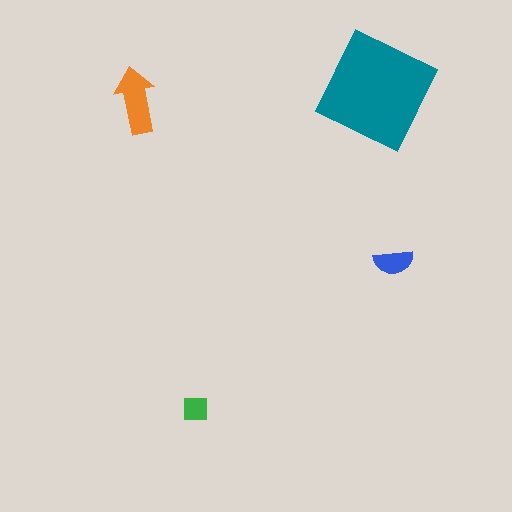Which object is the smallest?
The green square.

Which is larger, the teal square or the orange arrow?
The teal square.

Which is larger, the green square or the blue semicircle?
The blue semicircle.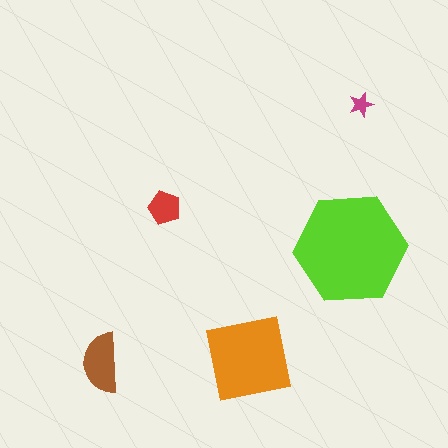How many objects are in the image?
There are 5 objects in the image.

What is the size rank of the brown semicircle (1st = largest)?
3rd.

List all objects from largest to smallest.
The lime hexagon, the orange square, the brown semicircle, the red pentagon, the magenta star.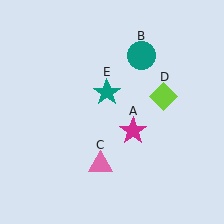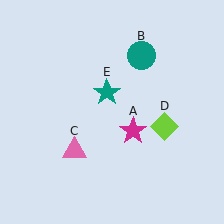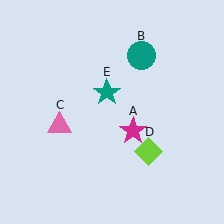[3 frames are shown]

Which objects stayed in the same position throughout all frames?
Magenta star (object A) and teal circle (object B) and teal star (object E) remained stationary.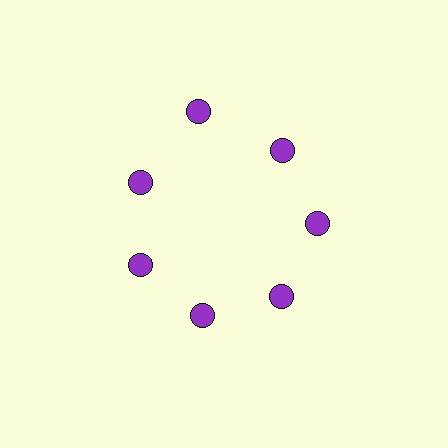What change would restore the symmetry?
The symmetry would be restored by moving it inward, back onto the ring so that all 7 circles sit at equal angles and equal distance from the center.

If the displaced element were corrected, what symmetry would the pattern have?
It would have 7-fold rotational symmetry — the pattern would map onto itself every 51 degrees.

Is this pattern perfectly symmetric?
No. The 7 purple circles are arranged in a ring, but one element near the 12 o'clock position is pushed outward from the center, breaking the 7-fold rotational symmetry.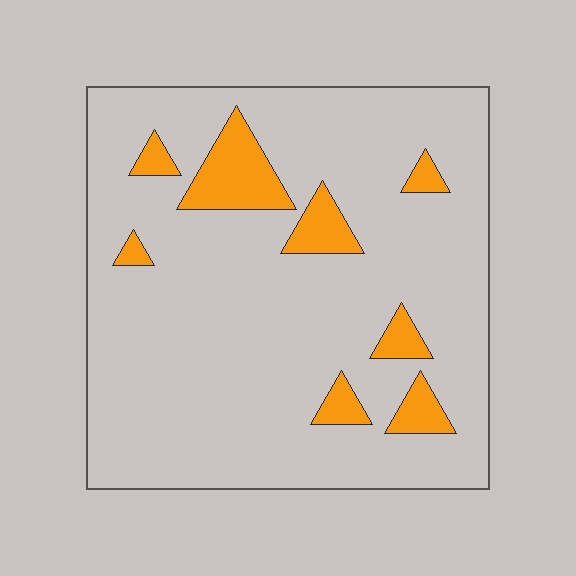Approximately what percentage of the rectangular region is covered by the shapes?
Approximately 10%.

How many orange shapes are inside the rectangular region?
8.